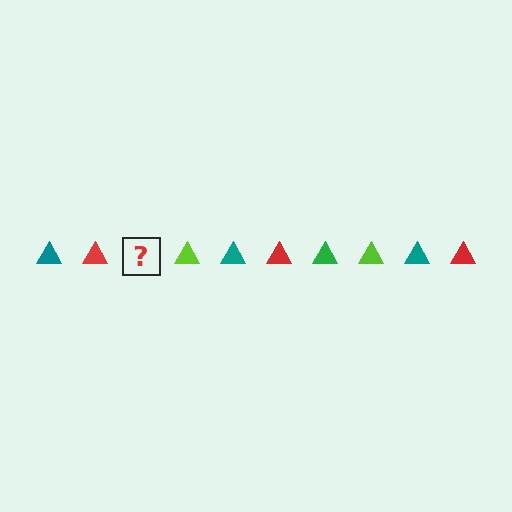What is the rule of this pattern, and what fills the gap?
The rule is that the pattern cycles through teal, red, green, lime triangles. The gap should be filled with a green triangle.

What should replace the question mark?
The question mark should be replaced with a green triangle.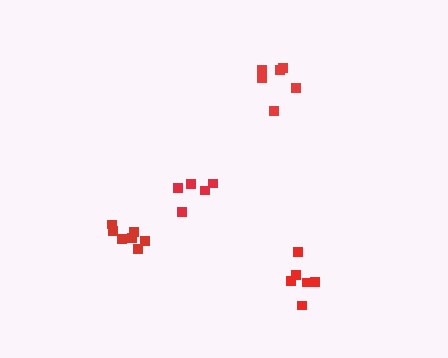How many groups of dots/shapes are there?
There are 4 groups.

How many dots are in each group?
Group 1: 6 dots, Group 2: 7 dots, Group 3: 6 dots, Group 4: 5 dots (24 total).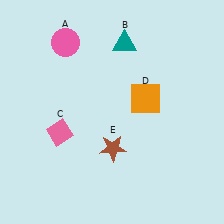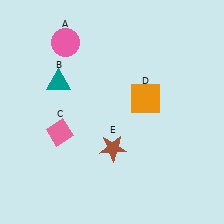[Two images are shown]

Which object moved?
The teal triangle (B) moved left.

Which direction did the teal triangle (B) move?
The teal triangle (B) moved left.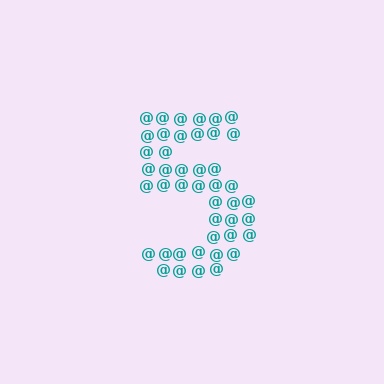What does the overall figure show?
The overall figure shows the digit 5.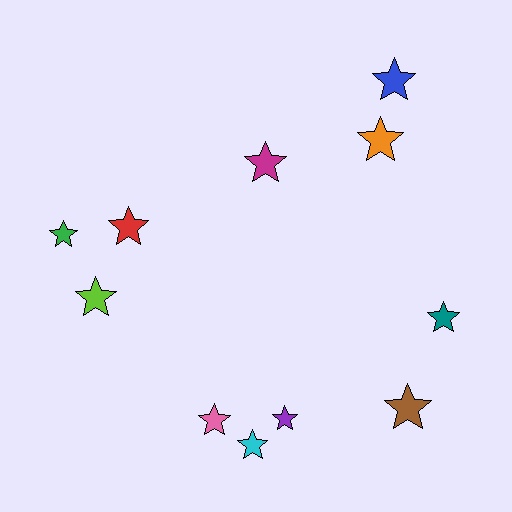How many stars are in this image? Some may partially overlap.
There are 11 stars.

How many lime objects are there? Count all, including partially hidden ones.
There is 1 lime object.